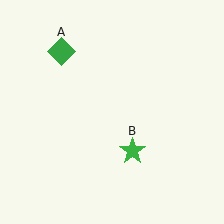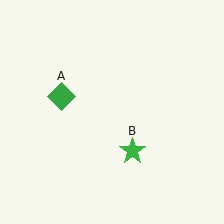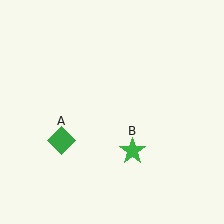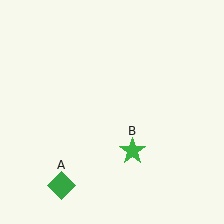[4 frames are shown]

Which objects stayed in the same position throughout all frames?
Green star (object B) remained stationary.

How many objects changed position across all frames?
1 object changed position: green diamond (object A).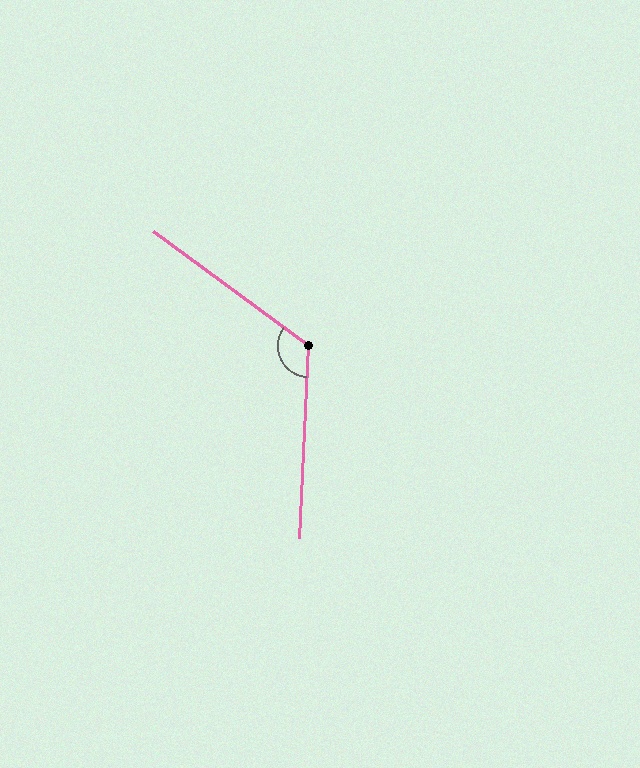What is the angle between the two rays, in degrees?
Approximately 124 degrees.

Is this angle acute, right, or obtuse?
It is obtuse.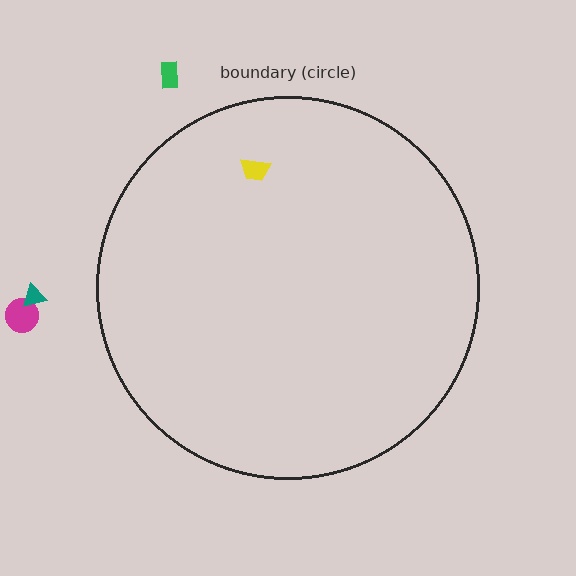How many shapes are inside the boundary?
1 inside, 3 outside.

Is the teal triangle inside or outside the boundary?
Outside.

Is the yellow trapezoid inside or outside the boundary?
Inside.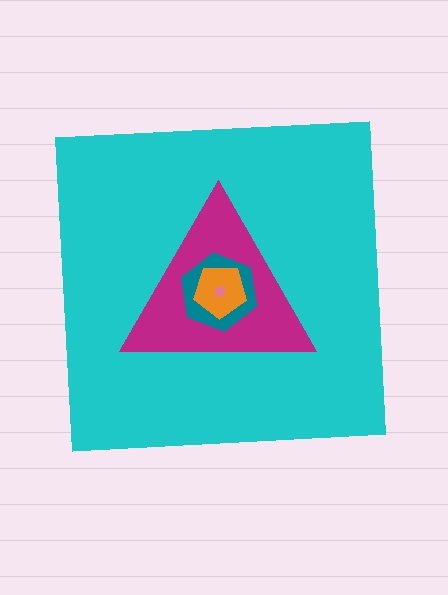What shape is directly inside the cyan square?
The magenta triangle.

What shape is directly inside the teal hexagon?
The orange pentagon.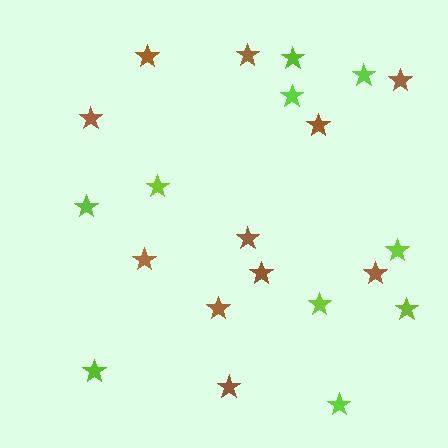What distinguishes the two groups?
There are 2 groups: one group of lime stars (10) and one group of brown stars (11).